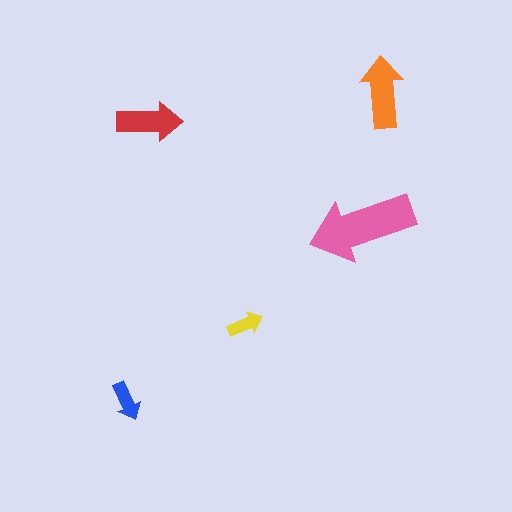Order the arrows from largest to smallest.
the pink one, the orange one, the red one, the blue one, the yellow one.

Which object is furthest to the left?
The blue arrow is leftmost.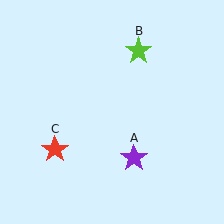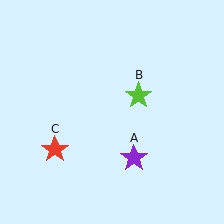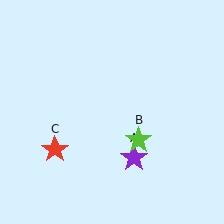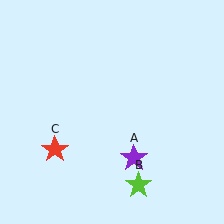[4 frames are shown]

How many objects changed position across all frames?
1 object changed position: lime star (object B).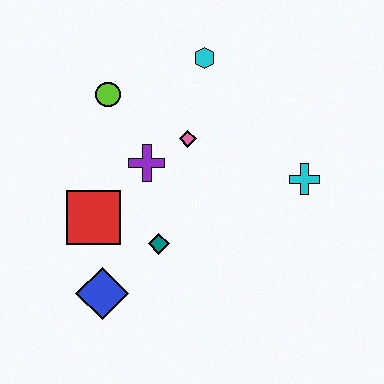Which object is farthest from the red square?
The cyan cross is farthest from the red square.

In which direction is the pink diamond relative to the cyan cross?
The pink diamond is to the left of the cyan cross.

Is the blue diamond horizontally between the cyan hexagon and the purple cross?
No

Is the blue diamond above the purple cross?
No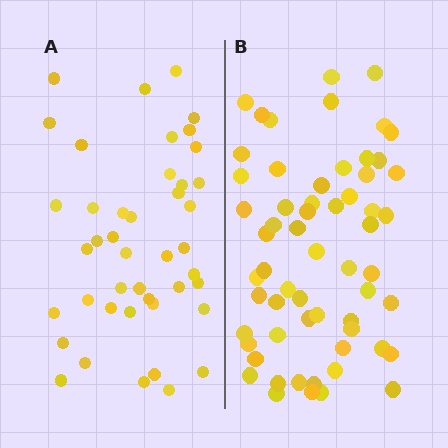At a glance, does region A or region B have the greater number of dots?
Region B (the right region) has more dots.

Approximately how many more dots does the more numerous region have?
Region B has approximately 15 more dots than region A.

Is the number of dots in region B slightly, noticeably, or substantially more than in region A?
Region B has noticeably more, but not dramatically so. The ratio is roughly 1.4 to 1.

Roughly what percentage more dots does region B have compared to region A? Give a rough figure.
About 40% more.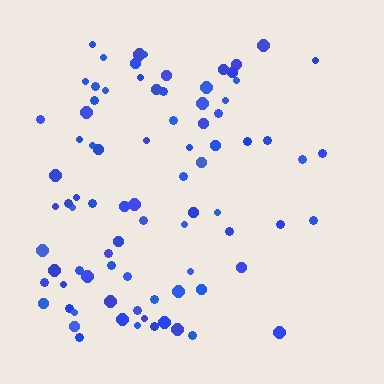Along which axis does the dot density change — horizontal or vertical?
Horizontal.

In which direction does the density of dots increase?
From right to left, with the left side densest.